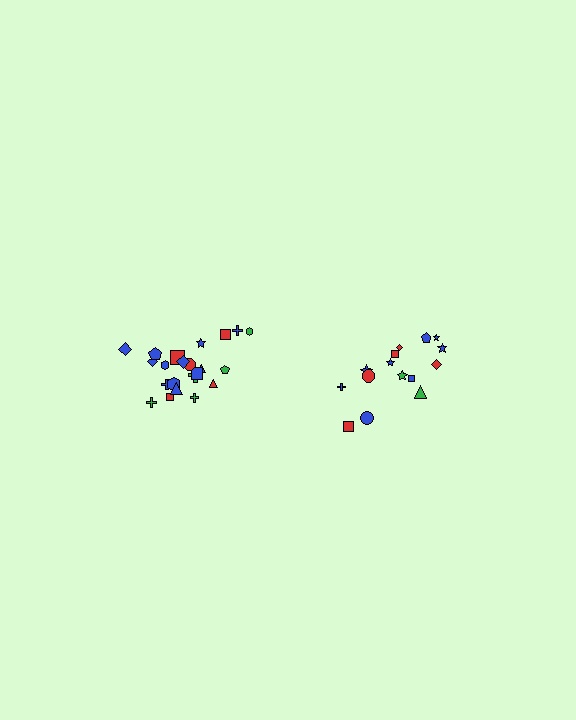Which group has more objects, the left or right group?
The left group.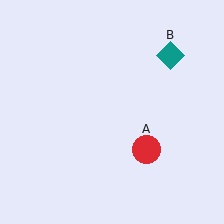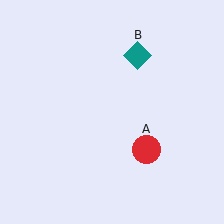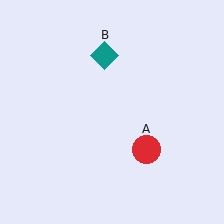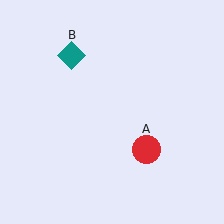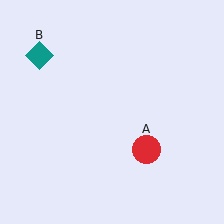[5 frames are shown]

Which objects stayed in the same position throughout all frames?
Red circle (object A) remained stationary.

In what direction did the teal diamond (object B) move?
The teal diamond (object B) moved left.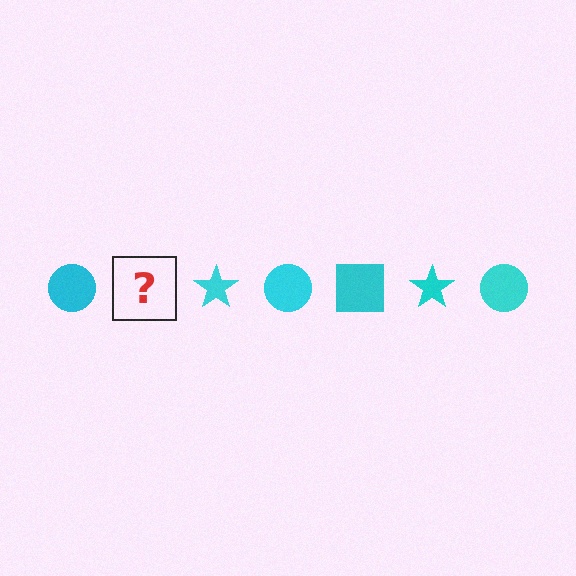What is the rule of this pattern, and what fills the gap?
The rule is that the pattern cycles through circle, square, star shapes in cyan. The gap should be filled with a cyan square.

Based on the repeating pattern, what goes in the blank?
The blank should be a cyan square.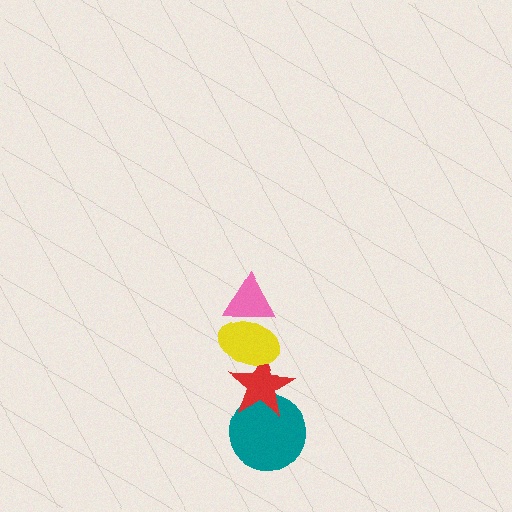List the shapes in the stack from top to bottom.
From top to bottom: the pink triangle, the yellow ellipse, the red star, the teal circle.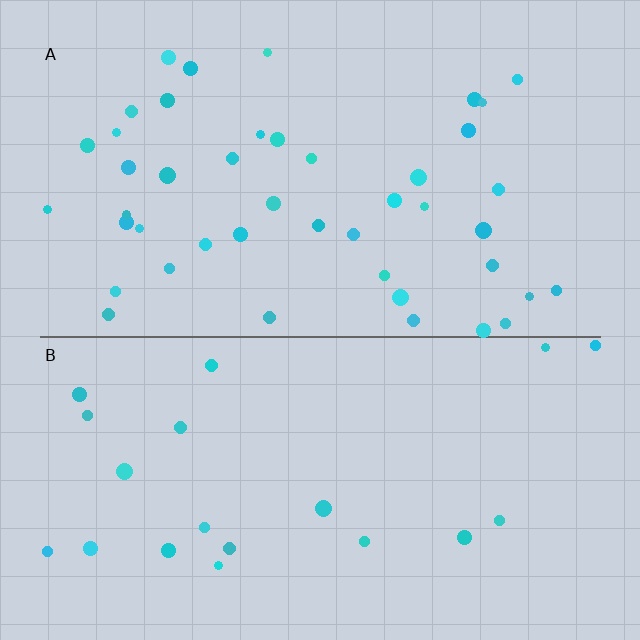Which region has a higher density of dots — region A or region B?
A (the top).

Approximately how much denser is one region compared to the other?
Approximately 2.3× — region A over region B.